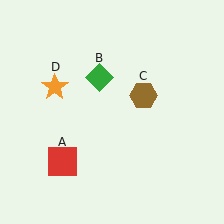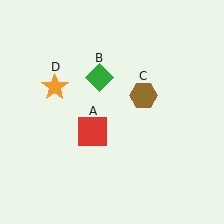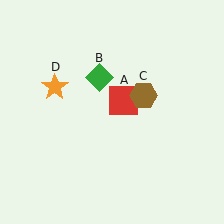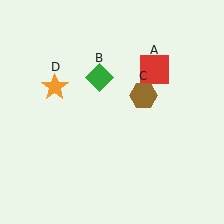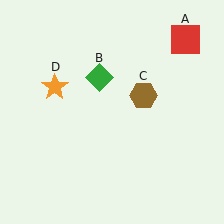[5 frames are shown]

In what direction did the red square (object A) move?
The red square (object A) moved up and to the right.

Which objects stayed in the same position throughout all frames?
Green diamond (object B) and brown hexagon (object C) and orange star (object D) remained stationary.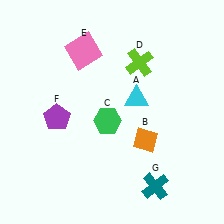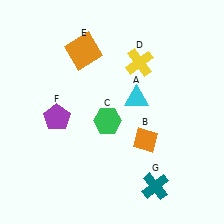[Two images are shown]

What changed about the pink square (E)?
In Image 1, E is pink. In Image 2, it changed to orange.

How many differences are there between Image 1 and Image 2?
There are 2 differences between the two images.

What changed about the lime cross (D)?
In Image 1, D is lime. In Image 2, it changed to yellow.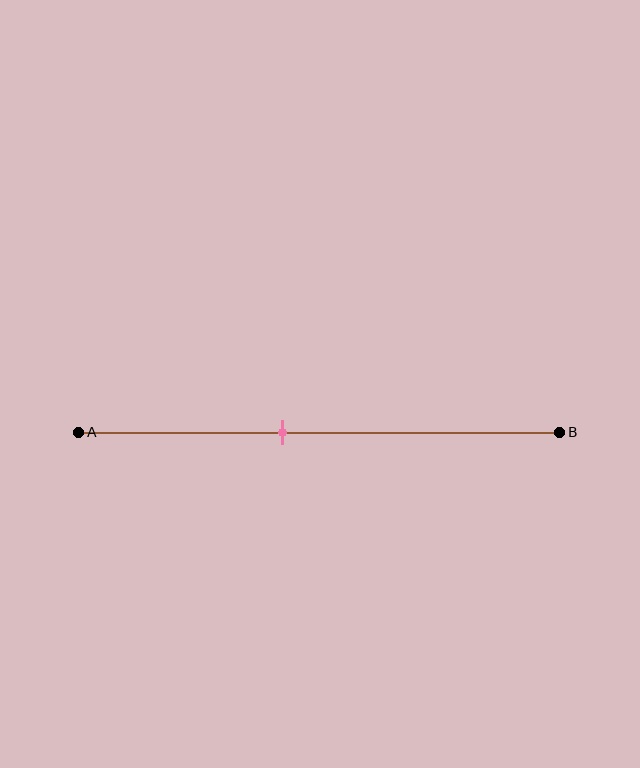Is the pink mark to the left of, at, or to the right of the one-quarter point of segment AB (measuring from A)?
The pink mark is to the right of the one-quarter point of segment AB.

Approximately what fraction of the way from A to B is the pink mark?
The pink mark is approximately 45% of the way from A to B.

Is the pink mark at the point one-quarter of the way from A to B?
No, the mark is at about 45% from A, not at the 25% one-quarter point.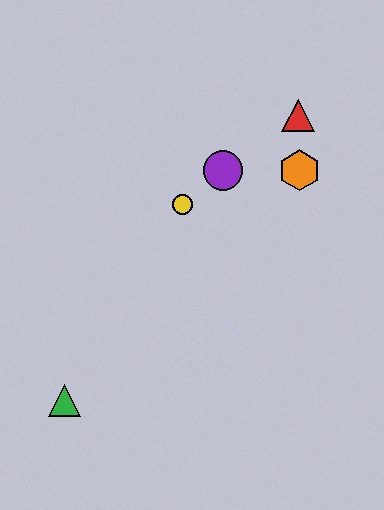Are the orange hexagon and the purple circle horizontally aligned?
Yes, both are at y≈170.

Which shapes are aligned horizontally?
The blue hexagon, the purple circle, the orange hexagon are aligned horizontally.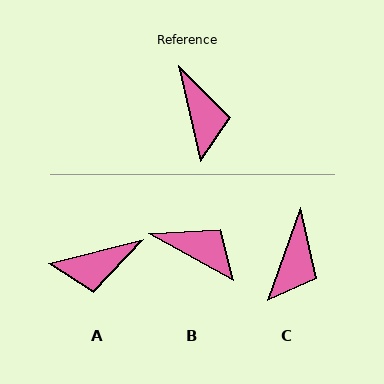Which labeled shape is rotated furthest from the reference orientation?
A, about 89 degrees away.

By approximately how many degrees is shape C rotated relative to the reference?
Approximately 32 degrees clockwise.